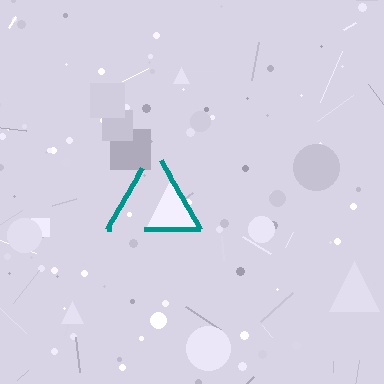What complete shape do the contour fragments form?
The contour fragments form a triangle.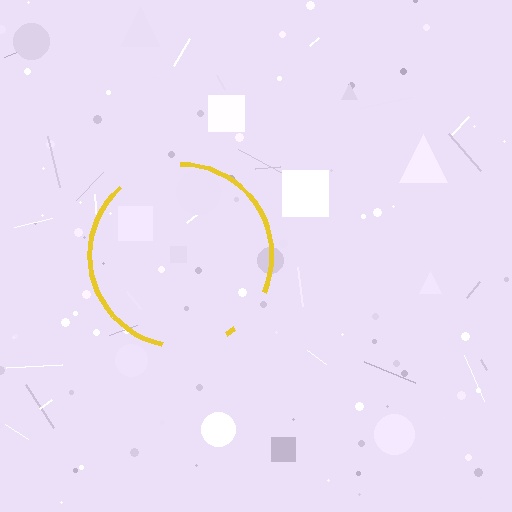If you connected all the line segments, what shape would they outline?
They would outline a circle.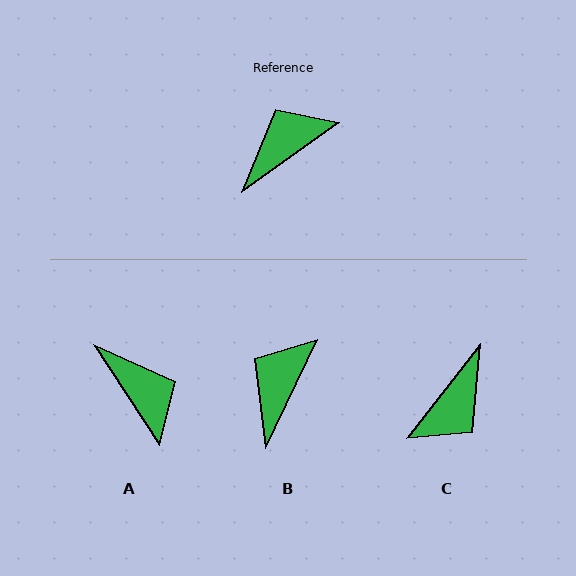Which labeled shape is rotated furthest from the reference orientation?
C, about 163 degrees away.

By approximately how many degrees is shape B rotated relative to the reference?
Approximately 29 degrees counter-clockwise.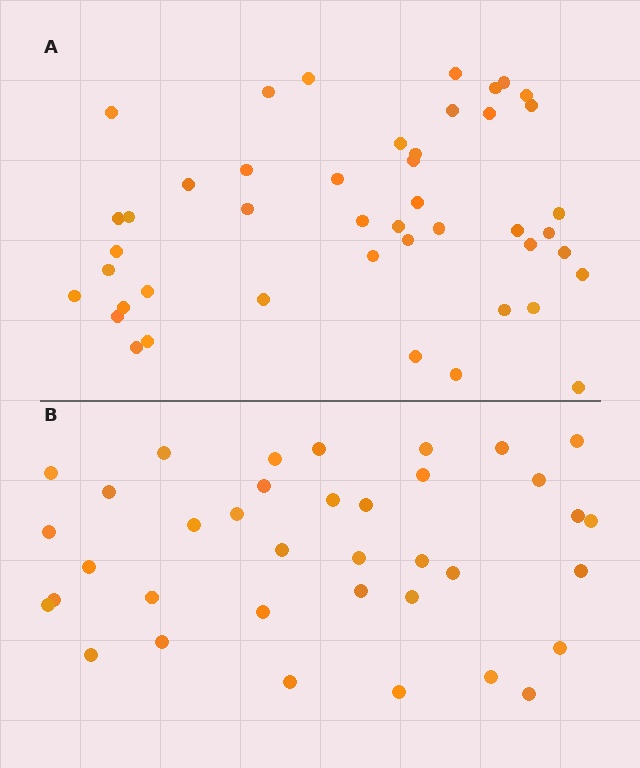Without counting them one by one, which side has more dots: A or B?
Region A (the top region) has more dots.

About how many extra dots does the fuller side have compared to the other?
Region A has roughly 8 or so more dots than region B.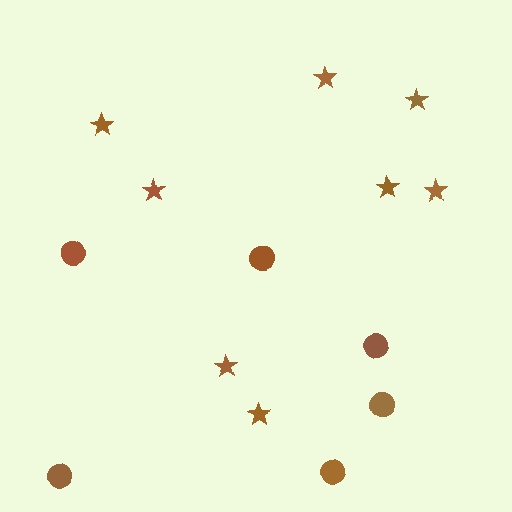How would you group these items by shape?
There are 2 groups: one group of stars (8) and one group of circles (6).